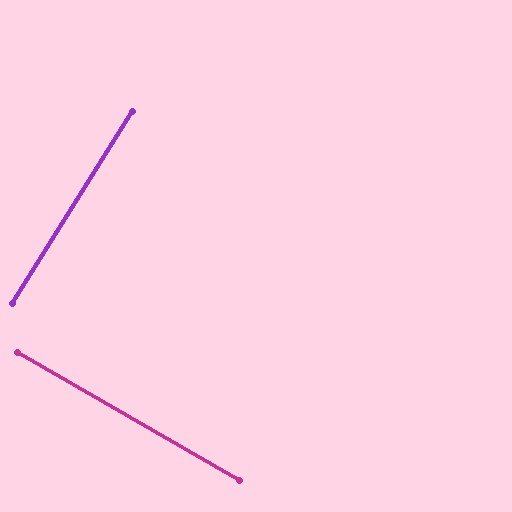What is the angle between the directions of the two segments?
Approximately 88 degrees.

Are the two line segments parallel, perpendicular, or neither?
Perpendicular — they meet at approximately 88°.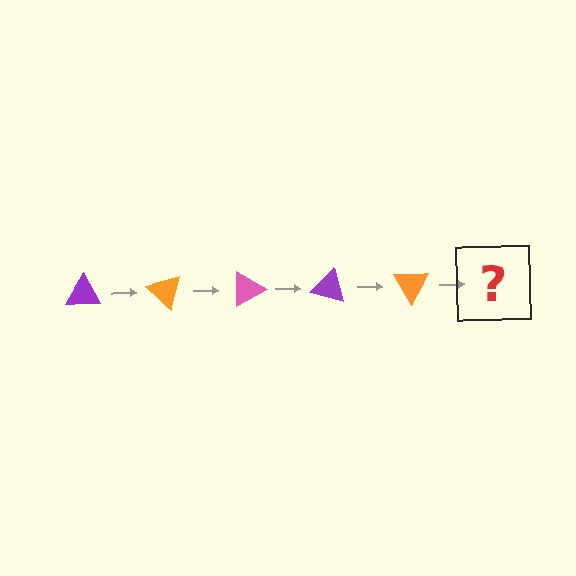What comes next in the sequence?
The next element should be a pink triangle, rotated 225 degrees from the start.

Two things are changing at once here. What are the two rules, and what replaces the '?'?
The two rules are that it rotates 45 degrees each step and the color cycles through purple, orange, and pink. The '?' should be a pink triangle, rotated 225 degrees from the start.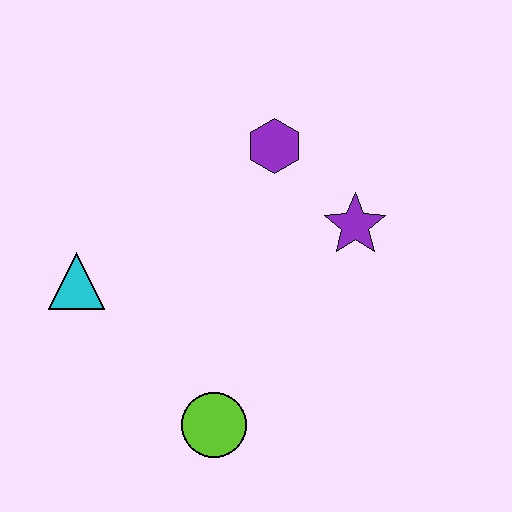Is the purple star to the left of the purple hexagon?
No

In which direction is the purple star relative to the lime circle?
The purple star is above the lime circle.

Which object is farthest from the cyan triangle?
The purple star is farthest from the cyan triangle.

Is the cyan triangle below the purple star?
Yes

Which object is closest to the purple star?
The purple hexagon is closest to the purple star.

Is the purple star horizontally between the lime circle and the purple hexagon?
No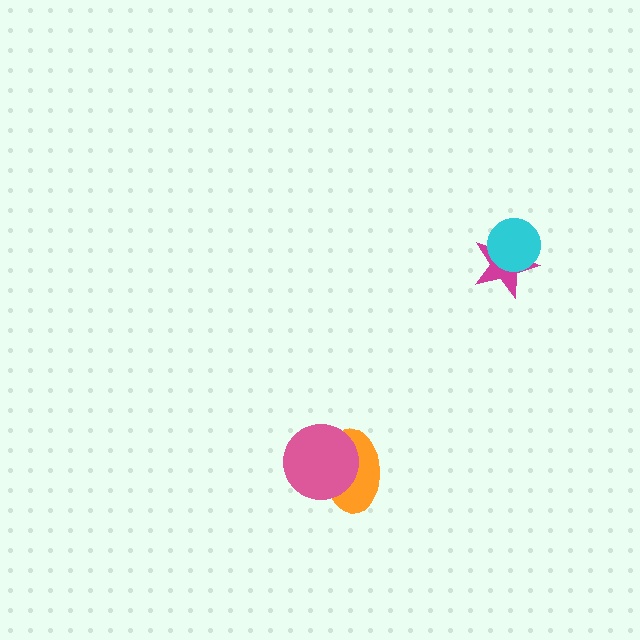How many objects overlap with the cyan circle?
1 object overlaps with the cyan circle.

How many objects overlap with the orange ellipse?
1 object overlaps with the orange ellipse.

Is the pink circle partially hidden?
No, no other shape covers it.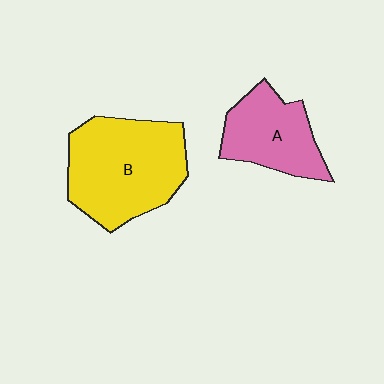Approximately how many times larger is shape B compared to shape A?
Approximately 1.6 times.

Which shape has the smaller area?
Shape A (pink).